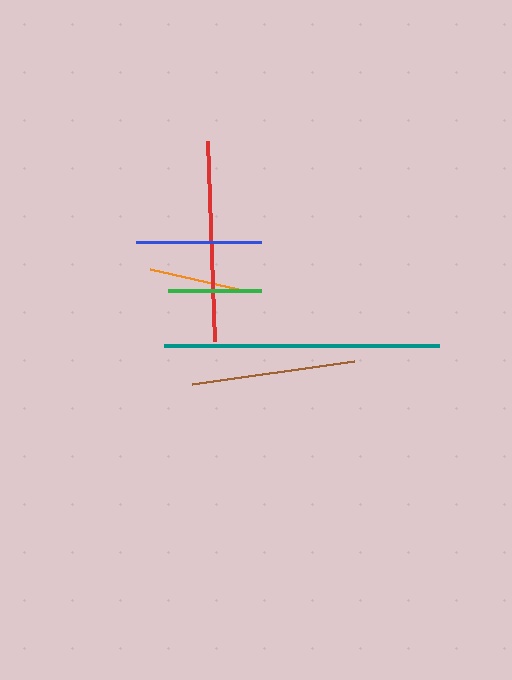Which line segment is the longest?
The teal line is the longest at approximately 276 pixels.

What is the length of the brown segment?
The brown segment is approximately 164 pixels long.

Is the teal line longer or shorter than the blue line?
The teal line is longer than the blue line.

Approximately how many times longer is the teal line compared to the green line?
The teal line is approximately 2.9 times the length of the green line.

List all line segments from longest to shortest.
From longest to shortest: teal, red, brown, blue, green, orange.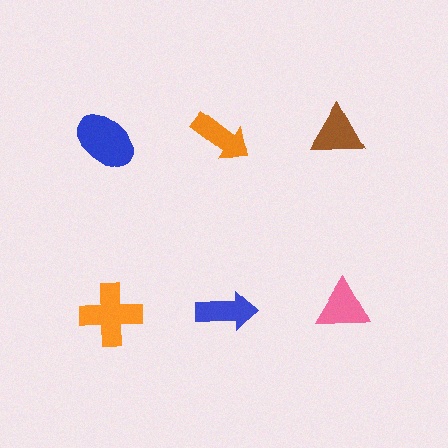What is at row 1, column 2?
An orange arrow.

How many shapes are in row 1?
3 shapes.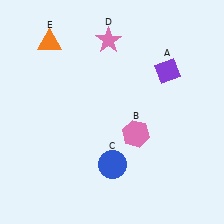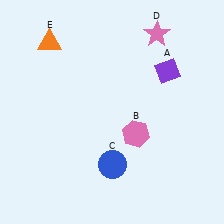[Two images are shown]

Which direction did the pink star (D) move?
The pink star (D) moved right.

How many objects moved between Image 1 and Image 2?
1 object moved between the two images.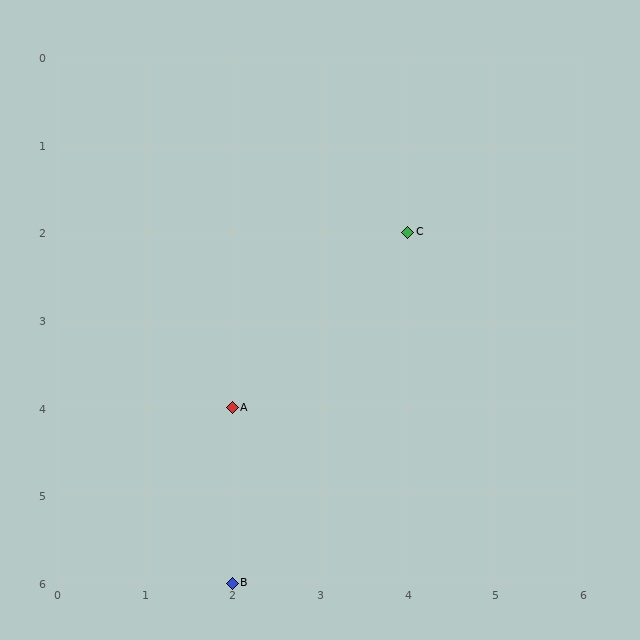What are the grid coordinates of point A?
Point A is at grid coordinates (2, 4).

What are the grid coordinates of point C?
Point C is at grid coordinates (4, 2).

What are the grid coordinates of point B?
Point B is at grid coordinates (2, 6).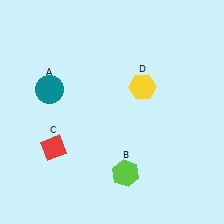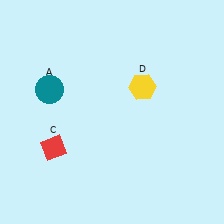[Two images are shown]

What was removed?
The lime hexagon (B) was removed in Image 2.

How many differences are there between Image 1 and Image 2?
There is 1 difference between the two images.